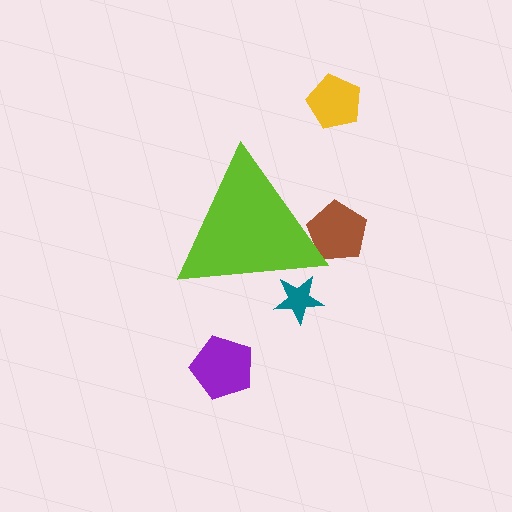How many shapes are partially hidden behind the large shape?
2 shapes are partially hidden.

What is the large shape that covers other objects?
A lime triangle.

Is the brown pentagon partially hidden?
Yes, the brown pentagon is partially hidden behind the lime triangle.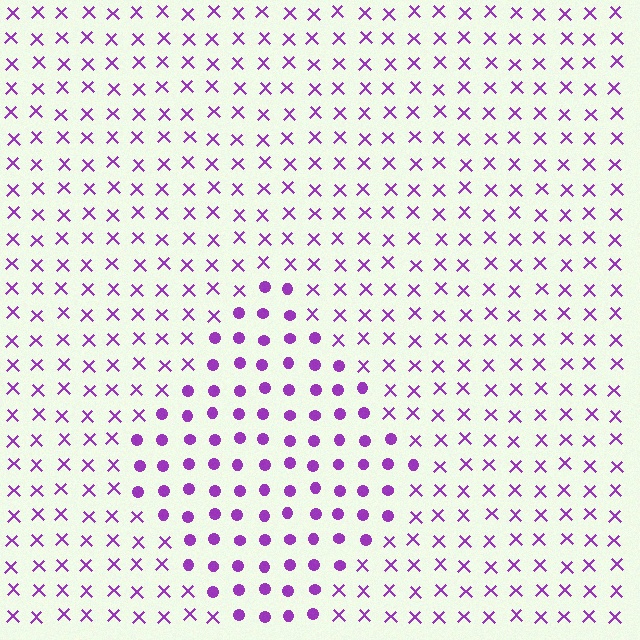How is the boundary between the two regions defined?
The boundary is defined by a change in element shape: circles inside vs. X marks outside. All elements share the same color and spacing.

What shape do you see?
I see a diamond.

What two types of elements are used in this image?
The image uses circles inside the diamond region and X marks outside it.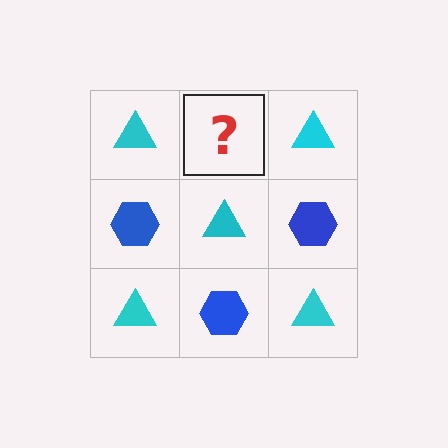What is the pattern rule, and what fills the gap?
The rule is that it alternates cyan triangle and blue hexagon in a checkerboard pattern. The gap should be filled with a blue hexagon.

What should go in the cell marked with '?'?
The missing cell should contain a blue hexagon.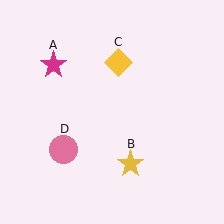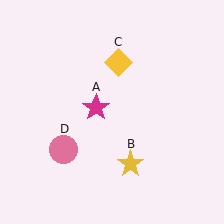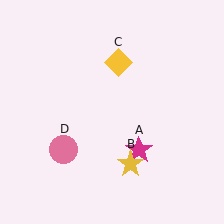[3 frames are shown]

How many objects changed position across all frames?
1 object changed position: magenta star (object A).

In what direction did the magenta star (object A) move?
The magenta star (object A) moved down and to the right.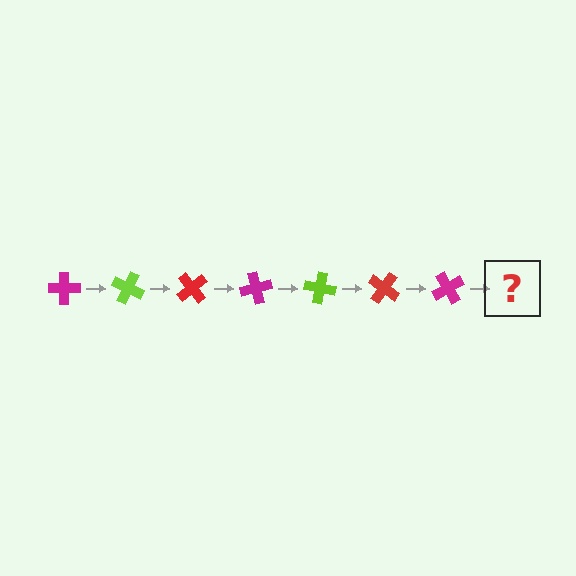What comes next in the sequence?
The next element should be a lime cross, rotated 175 degrees from the start.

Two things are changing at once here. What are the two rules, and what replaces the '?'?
The two rules are that it rotates 25 degrees each step and the color cycles through magenta, lime, and red. The '?' should be a lime cross, rotated 175 degrees from the start.